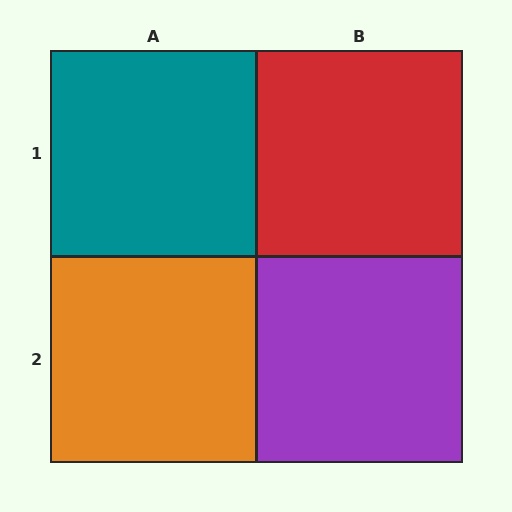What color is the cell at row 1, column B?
Red.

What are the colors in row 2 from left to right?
Orange, purple.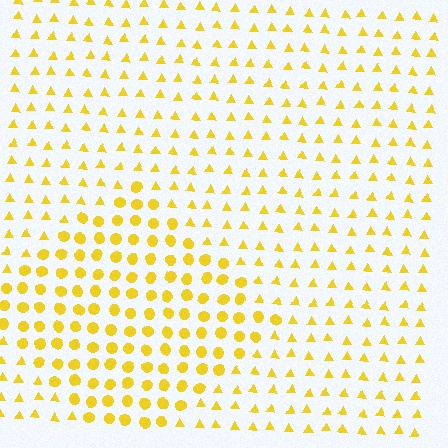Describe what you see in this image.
The image is filled with small yellow elements arranged in a uniform grid. A diamond-shaped region contains circles, while the surrounding area contains triangles. The boundary is defined purely by the change in element shape.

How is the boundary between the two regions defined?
The boundary is defined by a change in element shape: circles inside vs. triangles outside. All elements share the same color and spacing.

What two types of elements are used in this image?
The image uses circles inside the diamond region and triangles outside it.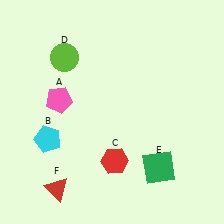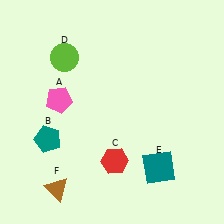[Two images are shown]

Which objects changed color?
B changed from cyan to teal. E changed from green to teal. F changed from red to brown.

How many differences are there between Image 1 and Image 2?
There are 3 differences between the two images.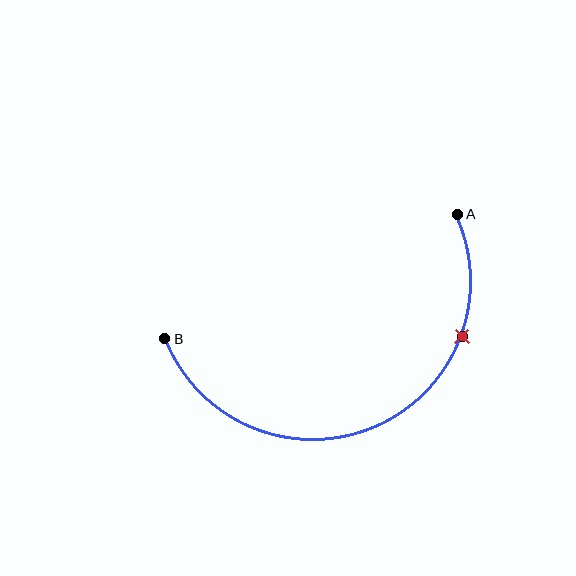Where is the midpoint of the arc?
The arc midpoint is the point on the curve farthest from the straight line joining A and B. It sits below that line.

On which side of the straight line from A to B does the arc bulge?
The arc bulges below the straight line connecting A and B.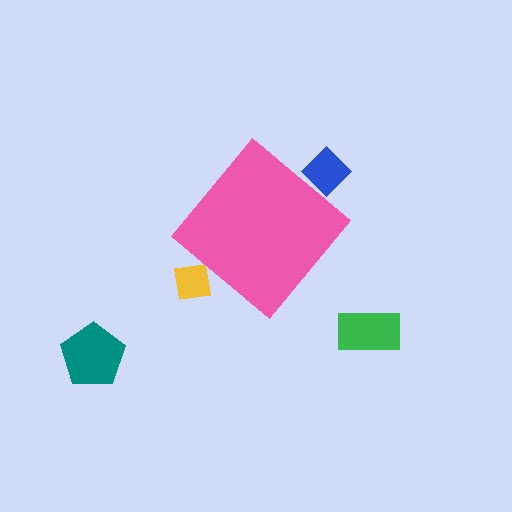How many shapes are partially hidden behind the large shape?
2 shapes are partially hidden.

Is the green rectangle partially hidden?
No, the green rectangle is fully visible.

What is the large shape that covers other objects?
A pink diamond.